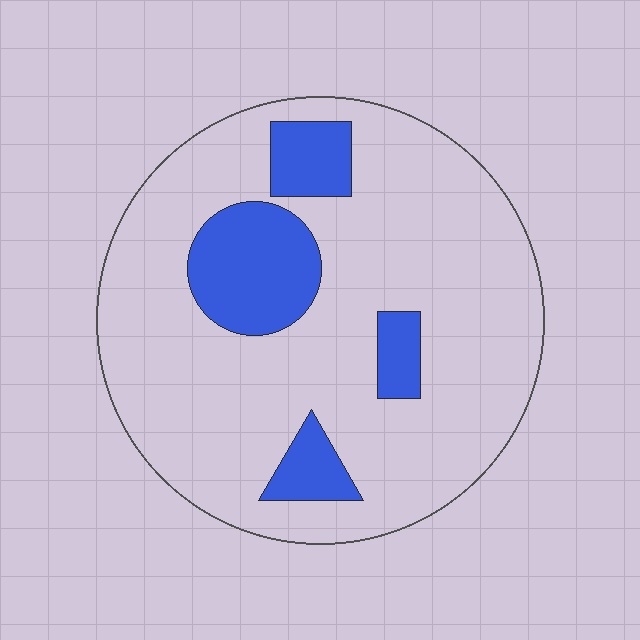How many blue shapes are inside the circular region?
4.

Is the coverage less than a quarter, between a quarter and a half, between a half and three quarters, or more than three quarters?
Less than a quarter.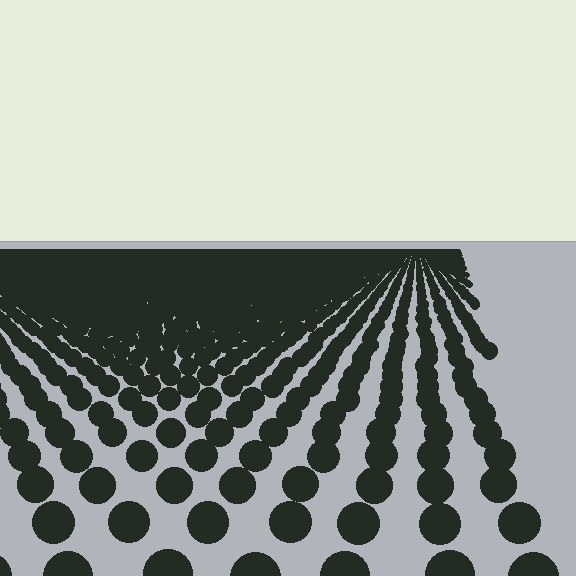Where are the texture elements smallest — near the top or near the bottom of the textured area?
Near the top.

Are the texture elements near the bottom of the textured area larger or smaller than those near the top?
Larger. Near the bottom, elements are closer to the viewer and appear at a bigger on-screen size.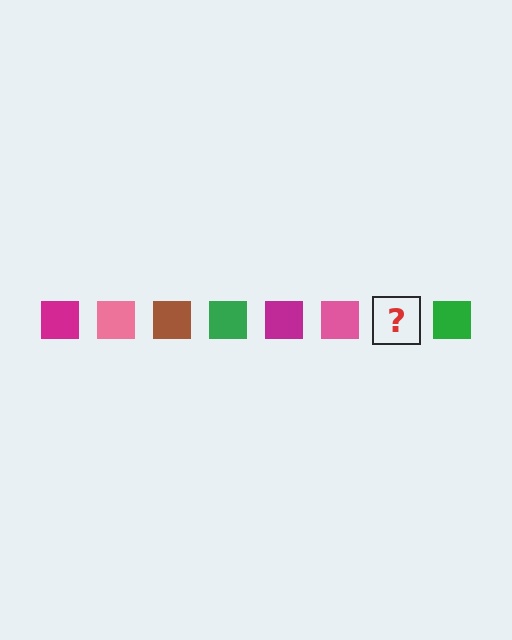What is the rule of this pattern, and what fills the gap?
The rule is that the pattern cycles through magenta, pink, brown, green squares. The gap should be filled with a brown square.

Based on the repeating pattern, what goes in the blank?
The blank should be a brown square.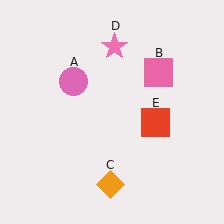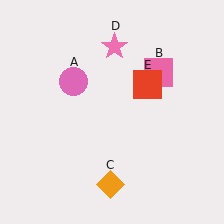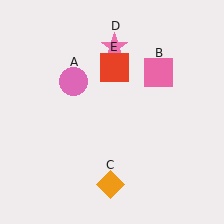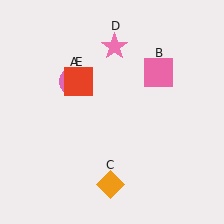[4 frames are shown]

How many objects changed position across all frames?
1 object changed position: red square (object E).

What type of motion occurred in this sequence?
The red square (object E) rotated counterclockwise around the center of the scene.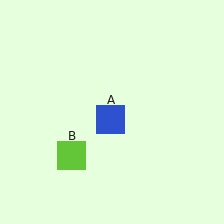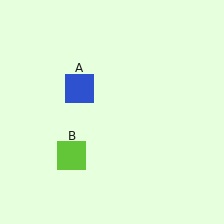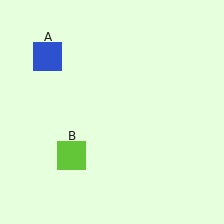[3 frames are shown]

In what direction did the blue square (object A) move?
The blue square (object A) moved up and to the left.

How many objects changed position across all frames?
1 object changed position: blue square (object A).